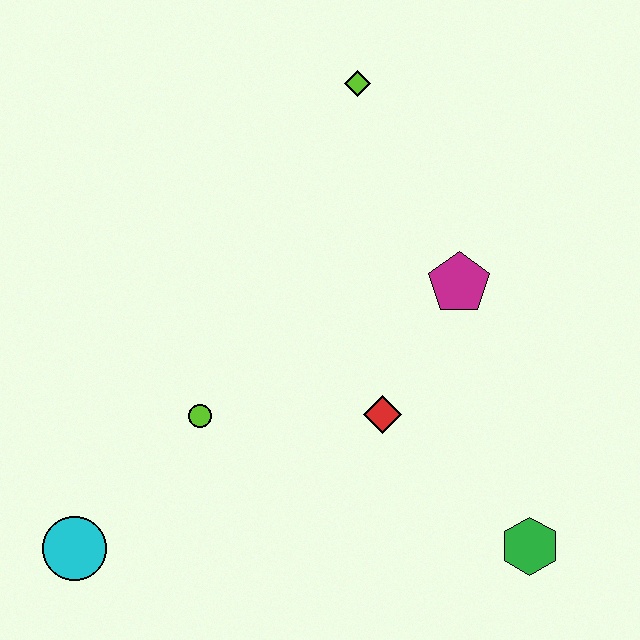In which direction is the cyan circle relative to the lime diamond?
The cyan circle is below the lime diamond.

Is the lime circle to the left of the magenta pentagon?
Yes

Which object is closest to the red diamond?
The magenta pentagon is closest to the red diamond.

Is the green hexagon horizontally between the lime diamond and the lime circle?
No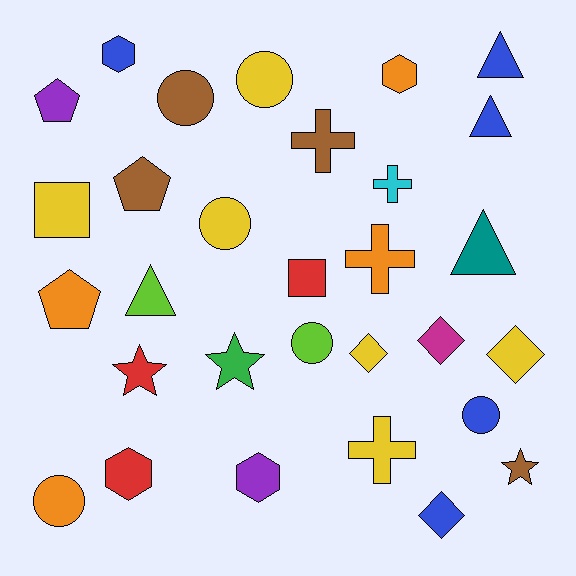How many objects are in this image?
There are 30 objects.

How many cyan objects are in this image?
There is 1 cyan object.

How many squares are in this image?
There are 2 squares.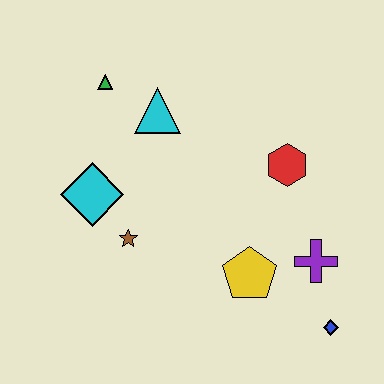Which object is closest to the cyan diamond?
The brown star is closest to the cyan diamond.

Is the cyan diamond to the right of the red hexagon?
No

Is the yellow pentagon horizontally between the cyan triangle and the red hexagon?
Yes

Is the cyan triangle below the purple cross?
No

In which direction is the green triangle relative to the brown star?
The green triangle is above the brown star.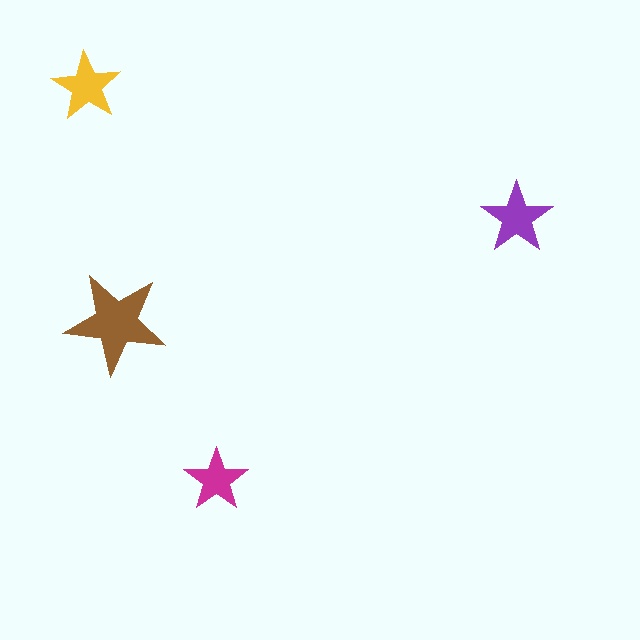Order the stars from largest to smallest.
the brown one, the purple one, the yellow one, the magenta one.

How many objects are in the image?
There are 4 objects in the image.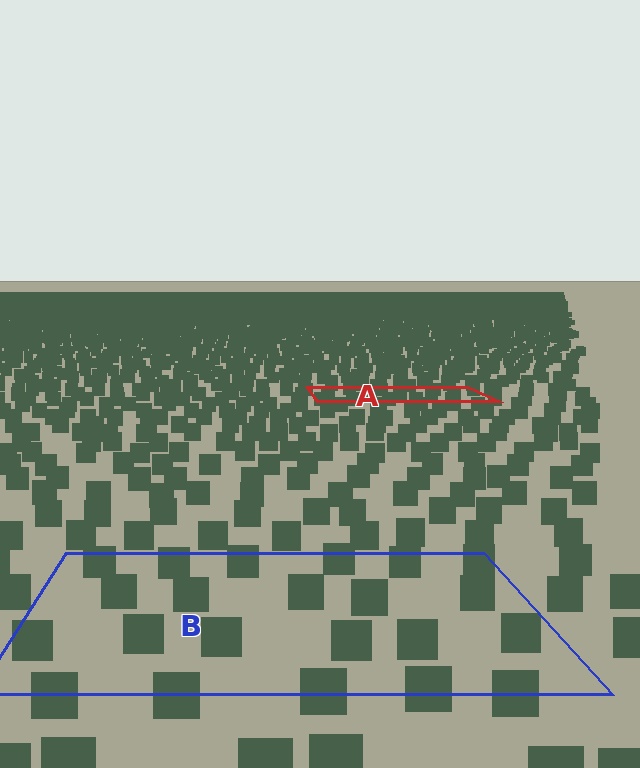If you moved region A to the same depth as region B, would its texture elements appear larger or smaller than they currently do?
They would appear larger. At a closer depth, the same texture elements are projected at a bigger on-screen size.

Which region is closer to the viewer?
Region B is closer. The texture elements there are larger and more spread out.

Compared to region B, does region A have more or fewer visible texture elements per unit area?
Region A has more texture elements per unit area — they are packed more densely because it is farther away.